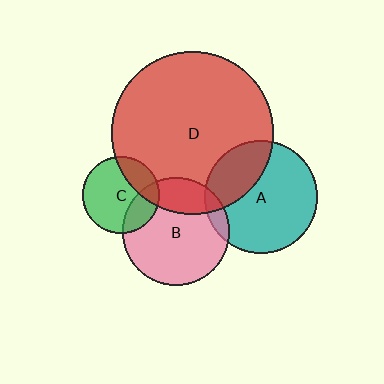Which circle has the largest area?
Circle D (red).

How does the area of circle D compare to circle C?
Approximately 4.4 times.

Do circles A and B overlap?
Yes.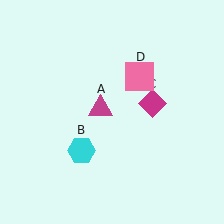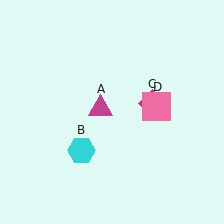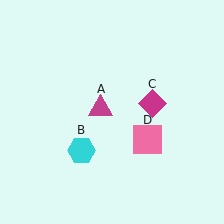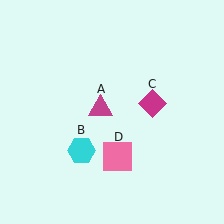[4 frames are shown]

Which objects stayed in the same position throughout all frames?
Magenta triangle (object A) and cyan hexagon (object B) and magenta diamond (object C) remained stationary.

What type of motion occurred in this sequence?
The pink square (object D) rotated clockwise around the center of the scene.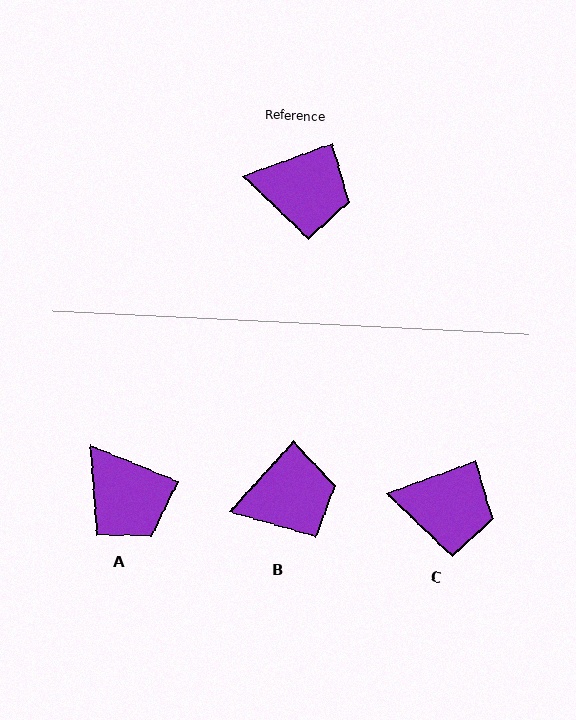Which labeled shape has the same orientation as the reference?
C.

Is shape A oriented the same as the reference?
No, it is off by about 43 degrees.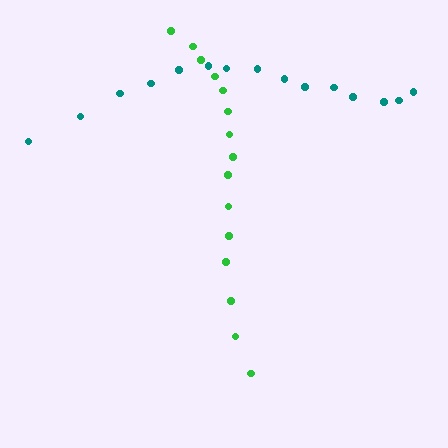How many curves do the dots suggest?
There are 2 distinct paths.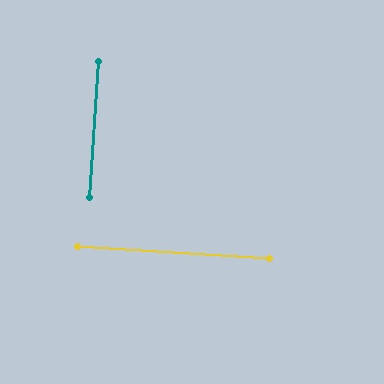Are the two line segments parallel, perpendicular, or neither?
Perpendicular — they meet at approximately 90°.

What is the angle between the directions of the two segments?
Approximately 90 degrees.